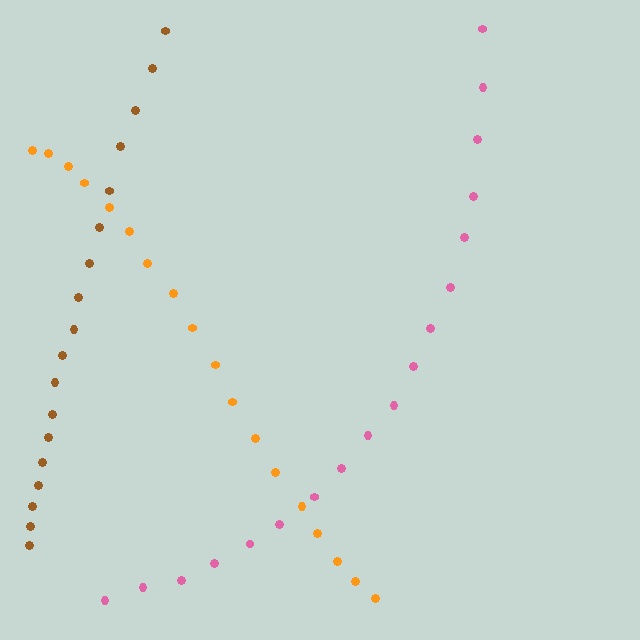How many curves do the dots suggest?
There are 3 distinct paths.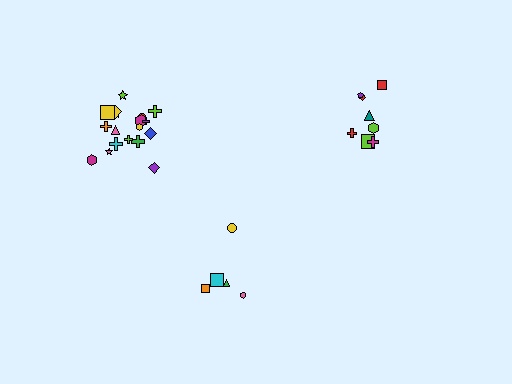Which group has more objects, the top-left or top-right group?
The top-left group.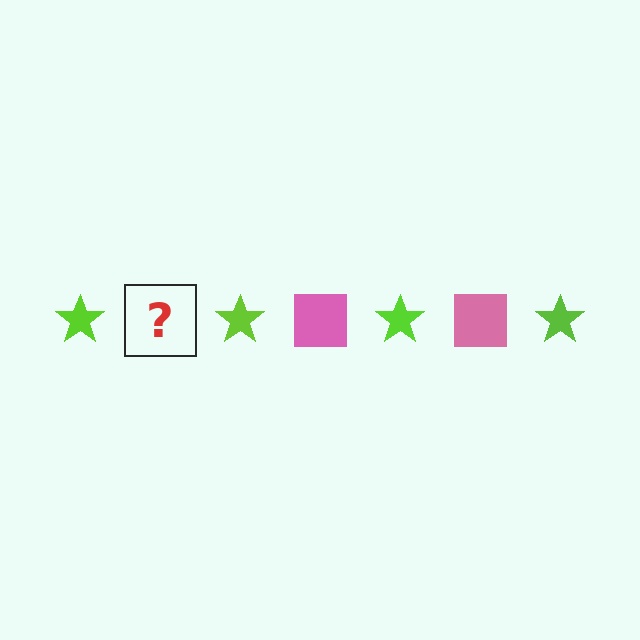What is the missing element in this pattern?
The missing element is a pink square.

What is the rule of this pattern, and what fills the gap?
The rule is that the pattern alternates between lime star and pink square. The gap should be filled with a pink square.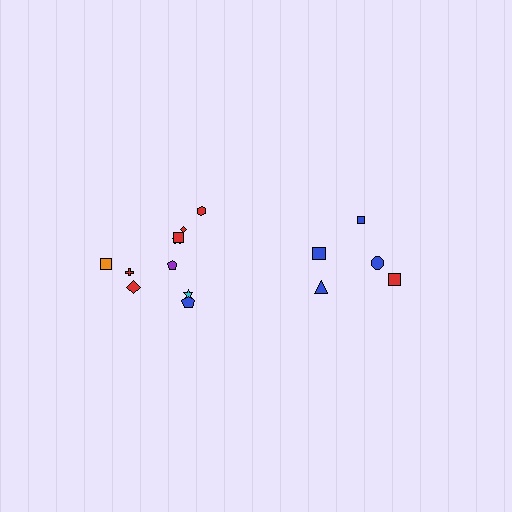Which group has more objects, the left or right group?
The left group.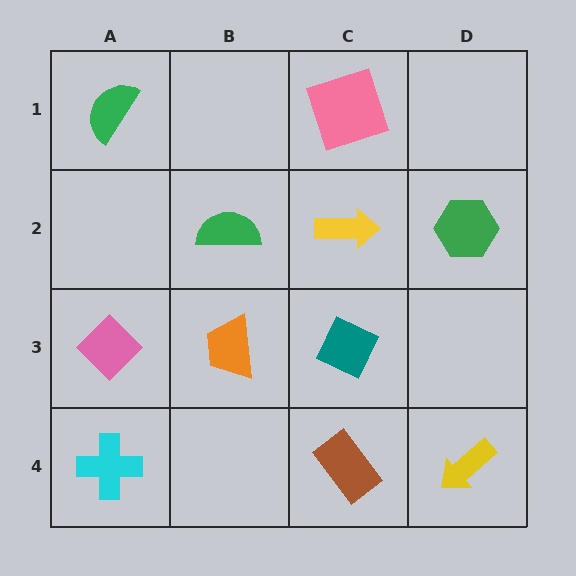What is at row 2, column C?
A yellow arrow.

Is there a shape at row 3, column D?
No, that cell is empty.